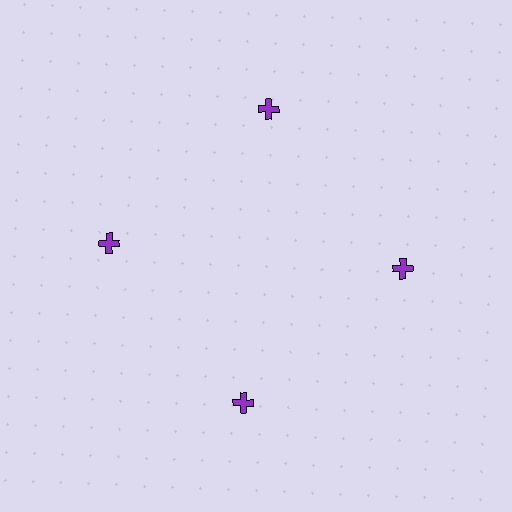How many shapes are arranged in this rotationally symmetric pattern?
There are 4 shapes, arranged in 4 groups of 1.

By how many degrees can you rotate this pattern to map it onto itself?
The pattern maps onto itself every 90 degrees of rotation.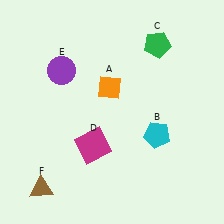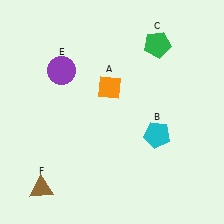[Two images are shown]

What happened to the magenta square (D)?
The magenta square (D) was removed in Image 2. It was in the bottom-left area of Image 1.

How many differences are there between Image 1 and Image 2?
There is 1 difference between the two images.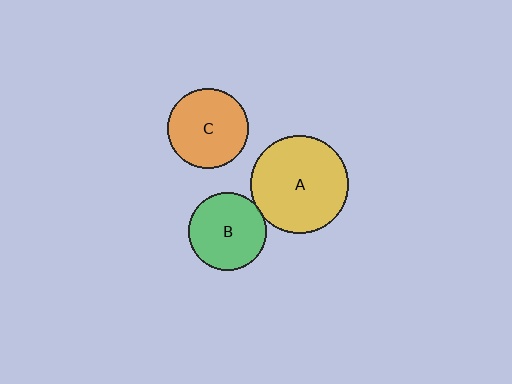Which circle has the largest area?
Circle A (yellow).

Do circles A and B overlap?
Yes.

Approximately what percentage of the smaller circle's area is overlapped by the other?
Approximately 5%.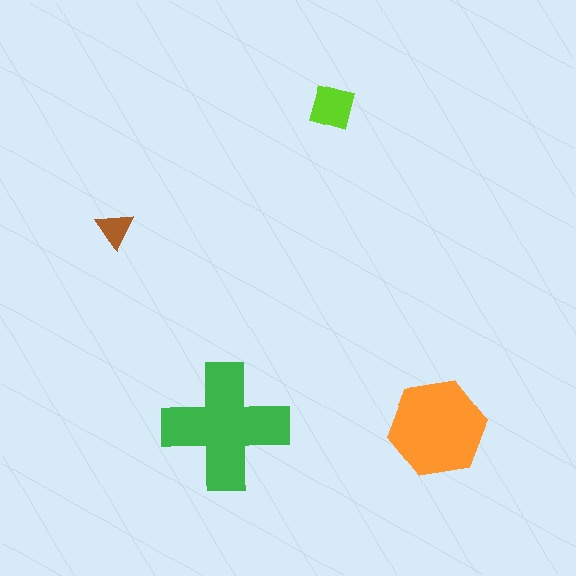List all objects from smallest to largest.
The brown triangle, the lime square, the orange hexagon, the green cross.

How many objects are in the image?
There are 4 objects in the image.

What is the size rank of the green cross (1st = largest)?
1st.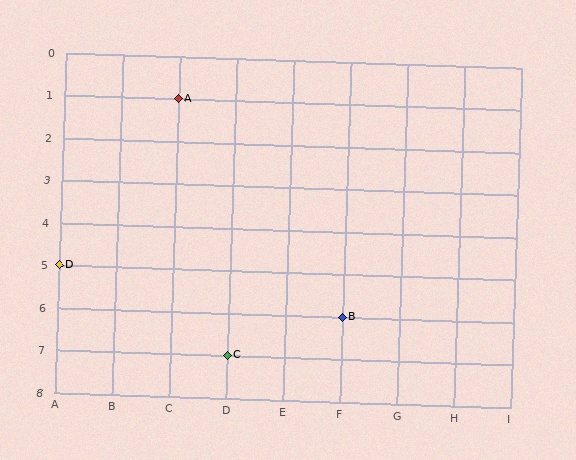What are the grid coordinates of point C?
Point C is at grid coordinates (D, 7).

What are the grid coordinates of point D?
Point D is at grid coordinates (A, 5).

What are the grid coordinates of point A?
Point A is at grid coordinates (C, 1).